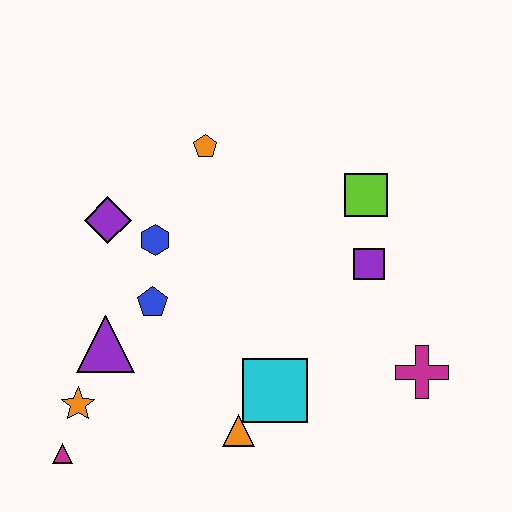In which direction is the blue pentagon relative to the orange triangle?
The blue pentagon is above the orange triangle.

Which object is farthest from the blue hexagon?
The magenta cross is farthest from the blue hexagon.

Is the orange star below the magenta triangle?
No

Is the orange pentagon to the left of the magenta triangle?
No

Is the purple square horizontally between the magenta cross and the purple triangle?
Yes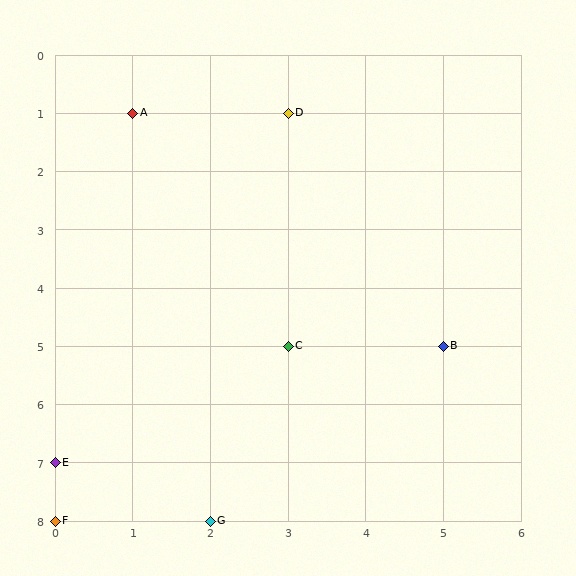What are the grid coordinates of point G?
Point G is at grid coordinates (2, 8).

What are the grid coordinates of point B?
Point B is at grid coordinates (5, 5).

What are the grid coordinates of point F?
Point F is at grid coordinates (0, 8).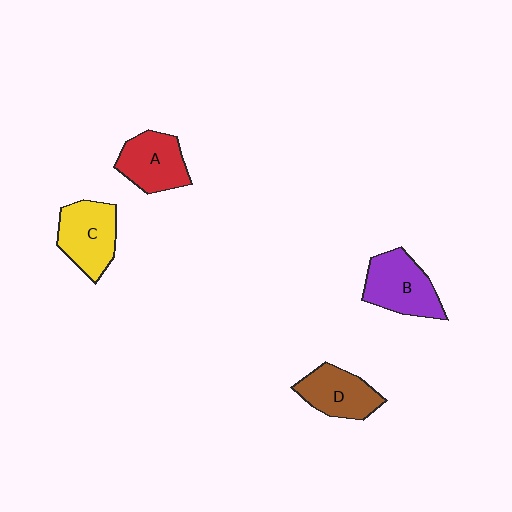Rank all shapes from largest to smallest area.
From largest to smallest: B (purple), C (yellow), A (red), D (brown).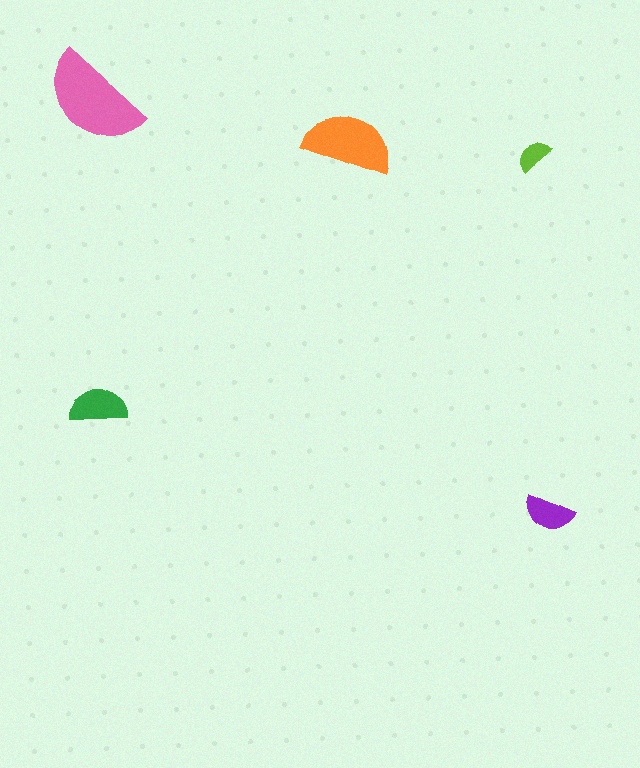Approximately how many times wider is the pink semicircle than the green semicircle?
About 2 times wider.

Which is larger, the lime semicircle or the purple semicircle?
The purple one.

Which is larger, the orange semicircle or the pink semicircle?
The pink one.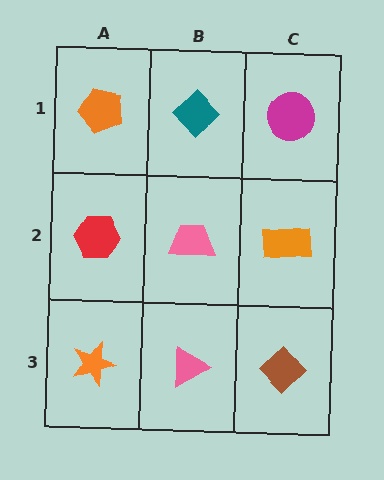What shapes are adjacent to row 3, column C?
An orange rectangle (row 2, column C), a pink triangle (row 3, column B).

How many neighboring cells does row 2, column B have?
4.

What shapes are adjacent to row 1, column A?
A red hexagon (row 2, column A), a teal diamond (row 1, column B).